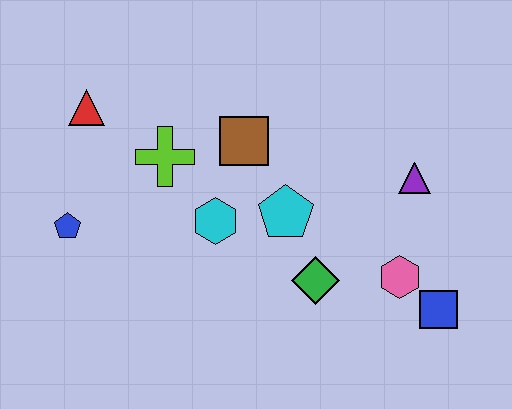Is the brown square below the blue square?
No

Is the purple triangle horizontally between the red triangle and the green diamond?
No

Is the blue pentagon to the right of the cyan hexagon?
No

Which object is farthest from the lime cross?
The blue square is farthest from the lime cross.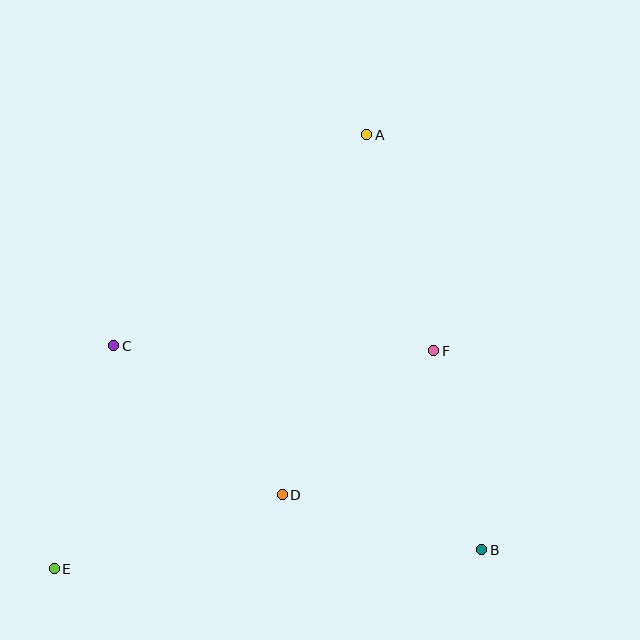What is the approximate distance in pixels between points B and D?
The distance between B and D is approximately 207 pixels.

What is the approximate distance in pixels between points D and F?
The distance between D and F is approximately 209 pixels.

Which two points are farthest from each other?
Points A and E are farthest from each other.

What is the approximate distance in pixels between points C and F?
The distance between C and F is approximately 320 pixels.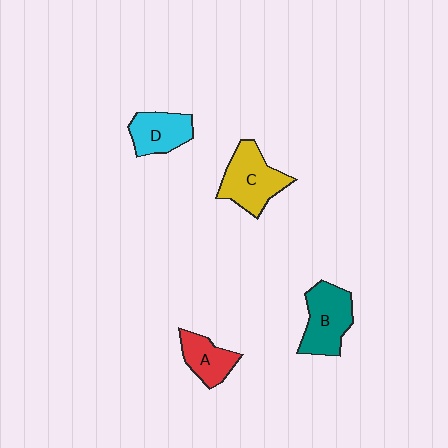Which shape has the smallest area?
Shape A (red).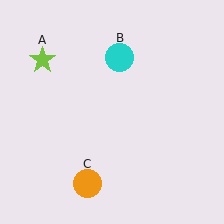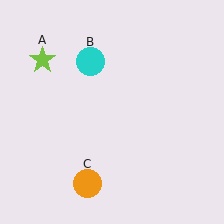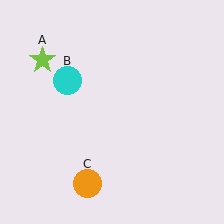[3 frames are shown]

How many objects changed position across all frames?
1 object changed position: cyan circle (object B).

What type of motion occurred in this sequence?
The cyan circle (object B) rotated counterclockwise around the center of the scene.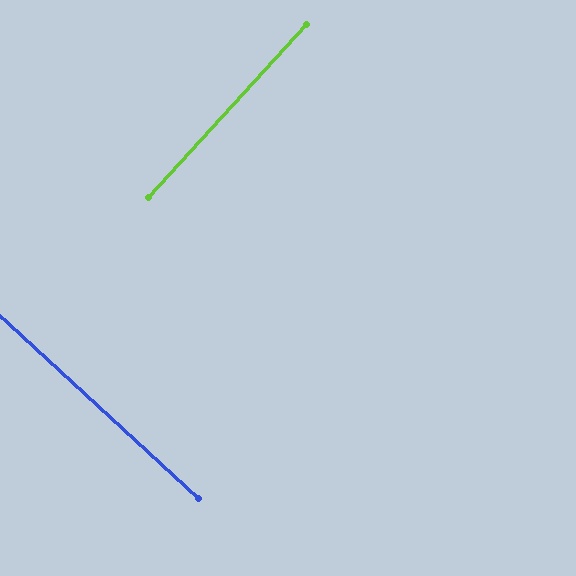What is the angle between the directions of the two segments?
Approximately 90 degrees.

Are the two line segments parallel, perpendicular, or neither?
Perpendicular — they meet at approximately 90°.